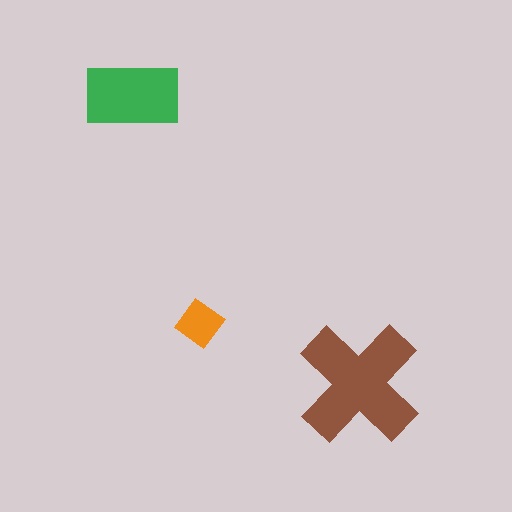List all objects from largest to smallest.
The brown cross, the green rectangle, the orange diamond.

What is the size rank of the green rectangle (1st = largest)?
2nd.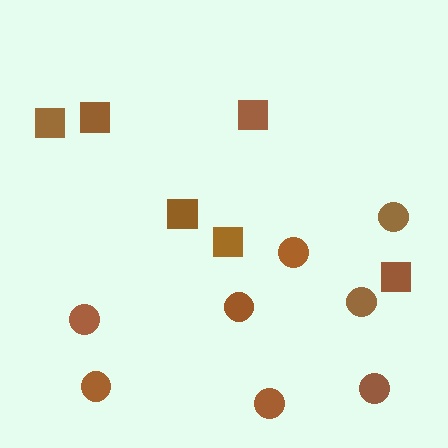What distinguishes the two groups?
There are 2 groups: one group of circles (8) and one group of squares (6).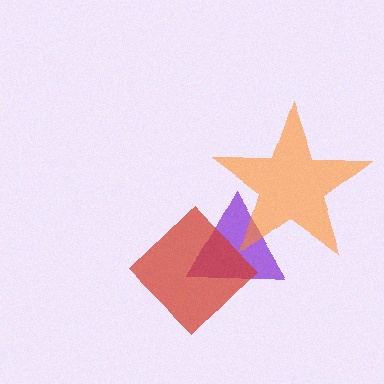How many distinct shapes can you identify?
There are 3 distinct shapes: a purple triangle, a red diamond, an orange star.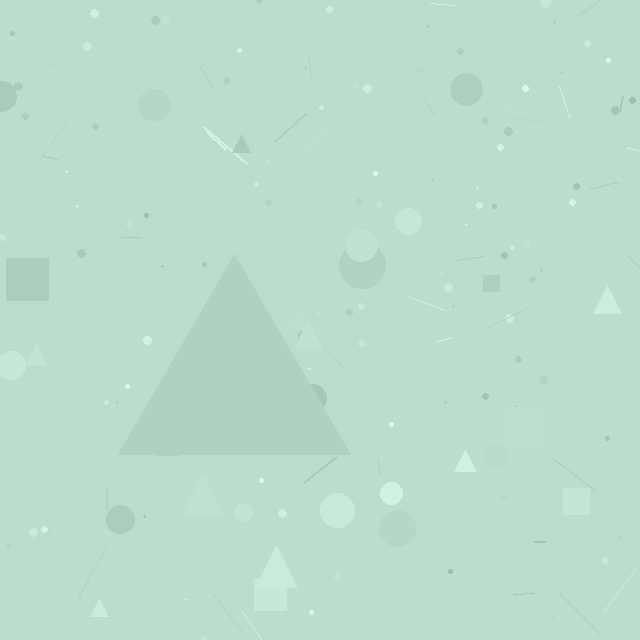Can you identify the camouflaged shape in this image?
The camouflaged shape is a triangle.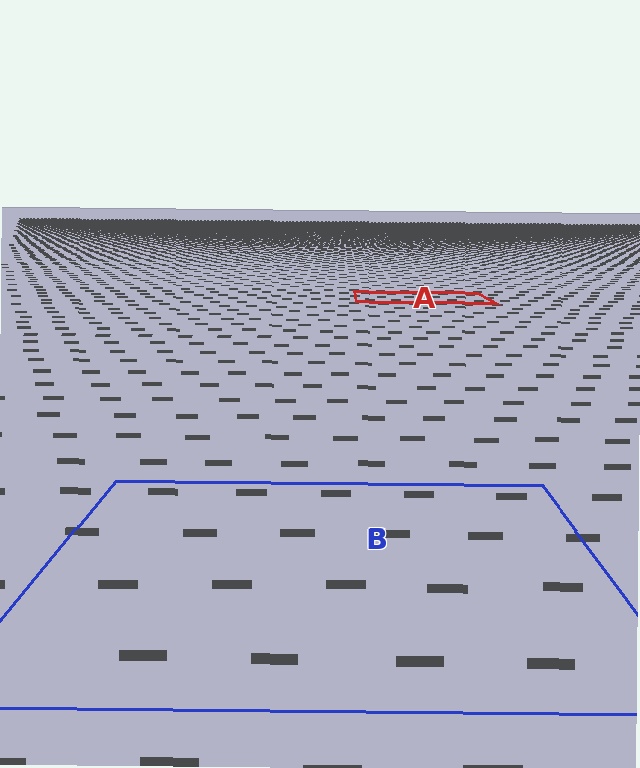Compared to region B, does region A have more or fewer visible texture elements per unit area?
Region A has more texture elements per unit area — they are packed more densely because it is farther away.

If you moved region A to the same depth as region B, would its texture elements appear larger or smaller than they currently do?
They would appear larger. At a closer depth, the same texture elements are projected at a bigger on-screen size.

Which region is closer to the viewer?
Region B is closer. The texture elements there are larger and more spread out.